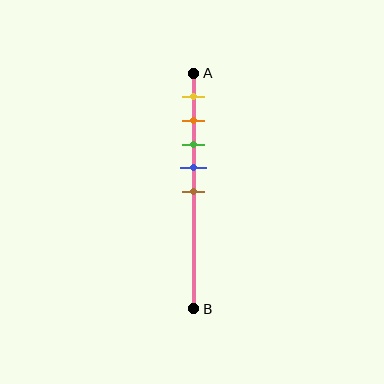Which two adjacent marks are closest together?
The orange and green marks are the closest adjacent pair.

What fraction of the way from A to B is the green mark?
The green mark is approximately 30% (0.3) of the way from A to B.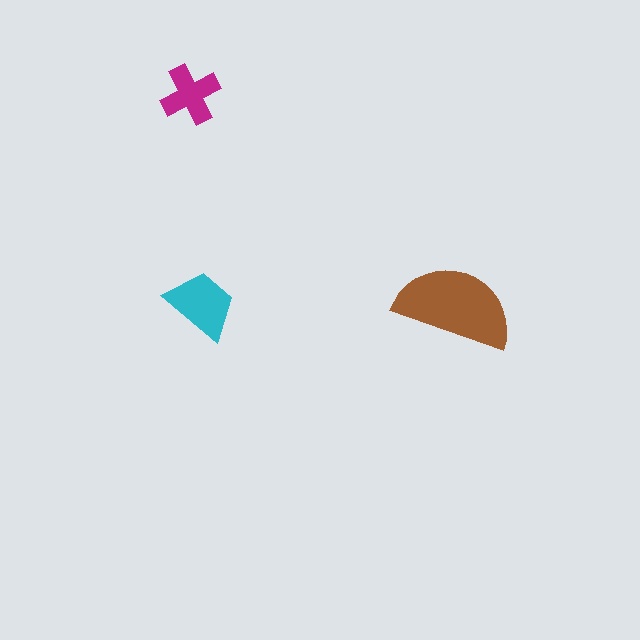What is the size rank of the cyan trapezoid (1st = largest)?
2nd.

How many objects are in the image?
There are 3 objects in the image.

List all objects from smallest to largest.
The magenta cross, the cyan trapezoid, the brown semicircle.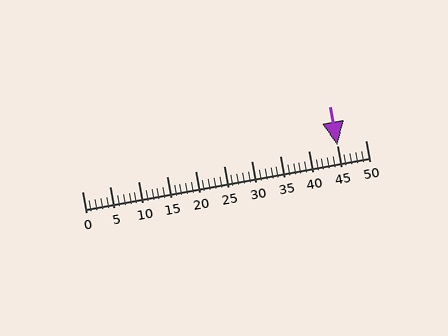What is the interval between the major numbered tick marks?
The major tick marks are spaced 5 units apart.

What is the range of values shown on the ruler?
The ruler shows values from 0 to 50.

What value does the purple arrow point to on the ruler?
The purple arrow points to approximately 45.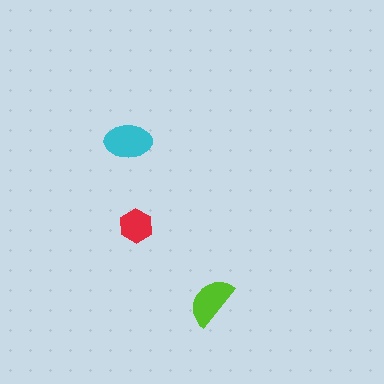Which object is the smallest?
The red hexagon.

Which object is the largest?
The cyan ellipse.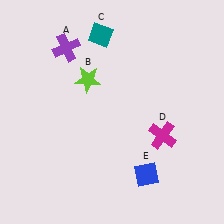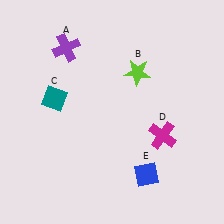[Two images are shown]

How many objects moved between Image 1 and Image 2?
2 objects moved between the two images.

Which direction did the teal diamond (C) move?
The teal diamond (C) moved down.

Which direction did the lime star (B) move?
The lime star (B) moved right.